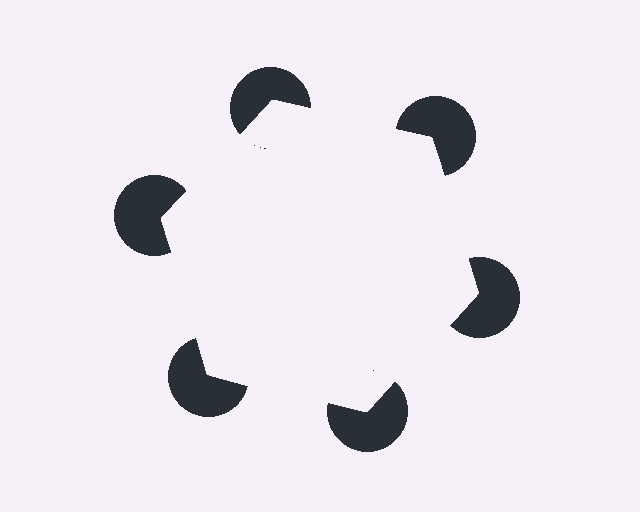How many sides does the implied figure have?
6 sides.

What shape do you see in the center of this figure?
An illusory hexagon — its edges are inferred from the aligned wedge cuts in the pac-man discs, not physically drawn.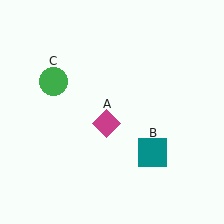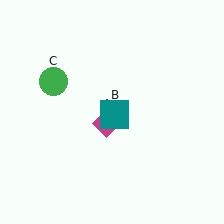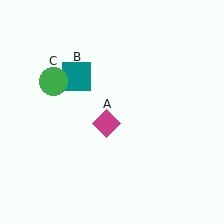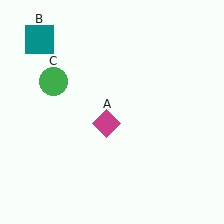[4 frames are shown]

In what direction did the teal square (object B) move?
The teal square (object B) moved up and to the left.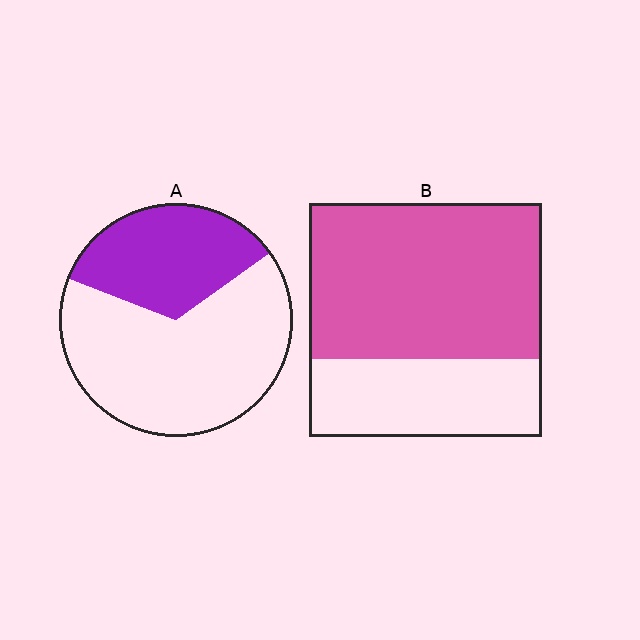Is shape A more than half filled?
No.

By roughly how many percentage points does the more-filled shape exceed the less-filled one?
By roughly 30 percentage points (B over A).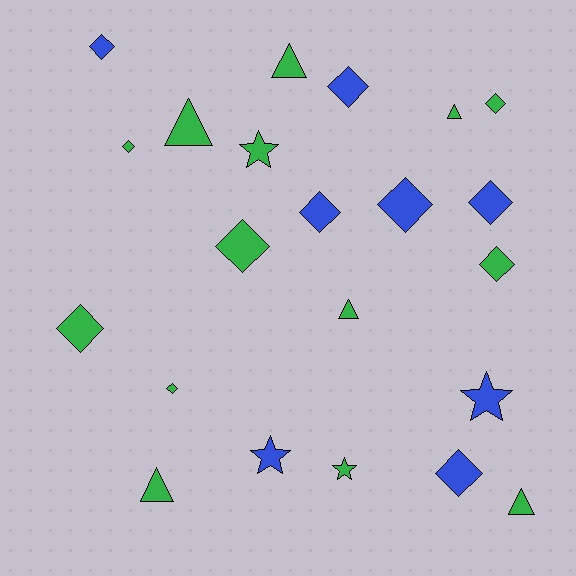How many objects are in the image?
There are 22 objects.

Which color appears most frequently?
Green, with 14 objects.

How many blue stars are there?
There are 2 blue stars.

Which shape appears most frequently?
Diamond, with 12 objects.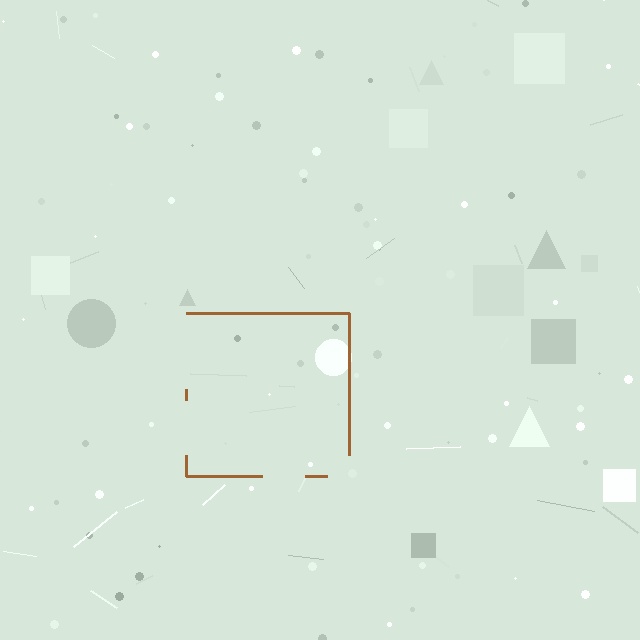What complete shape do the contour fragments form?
The contour fragments form a square.